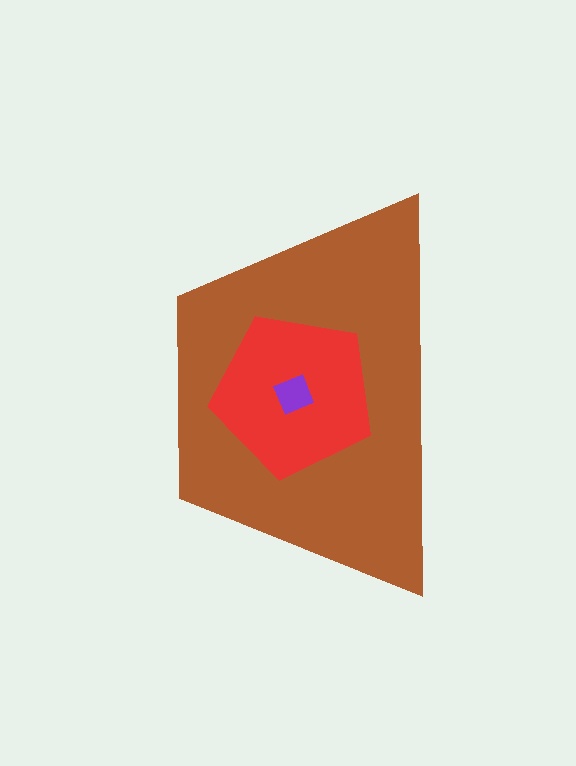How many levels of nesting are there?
3.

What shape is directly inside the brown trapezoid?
The red pentagon.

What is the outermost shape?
The brown trapezoid.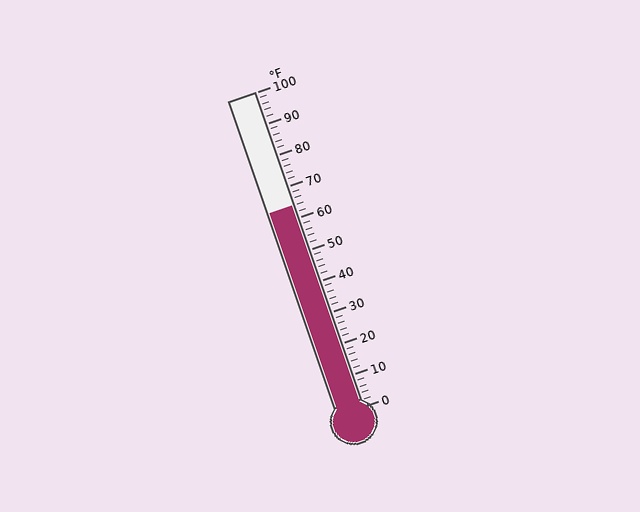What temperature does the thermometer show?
The thermometer shows approximately 64°F.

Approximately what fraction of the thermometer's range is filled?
The thermometer is filled to approximately 65% of its range.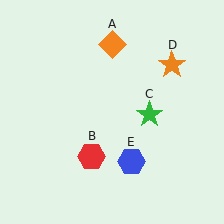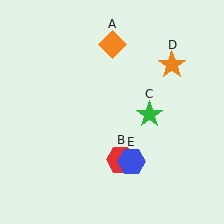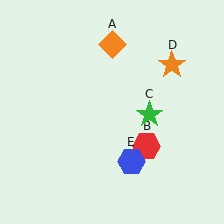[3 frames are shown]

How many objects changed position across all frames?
1 object changed position: red hexagon (object B).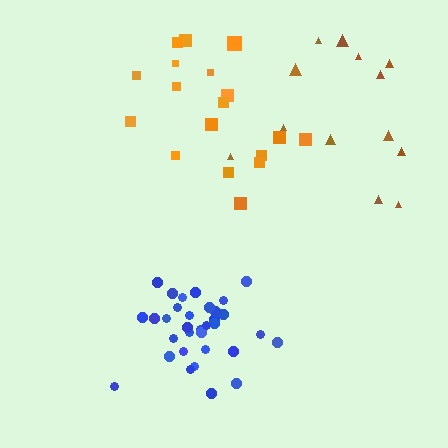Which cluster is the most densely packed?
Blue.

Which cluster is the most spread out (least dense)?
Brown.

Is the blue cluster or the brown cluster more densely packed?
Blue.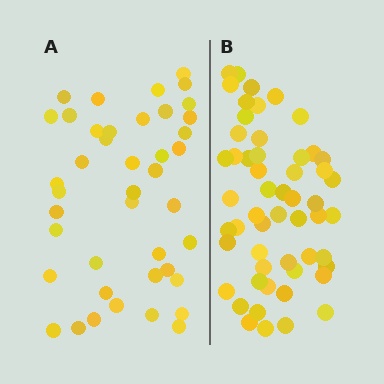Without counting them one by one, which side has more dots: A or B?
Region B (the right region) has more dots.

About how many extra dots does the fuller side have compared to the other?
Region B has roughly 12 or so more dots than region A.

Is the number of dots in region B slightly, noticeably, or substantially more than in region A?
Region B has noticeably more, but not dramatically so. The ratio is roughly 1.3 to 1.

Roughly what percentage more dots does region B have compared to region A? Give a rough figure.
About 30% more.